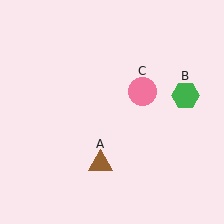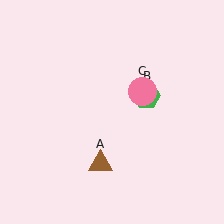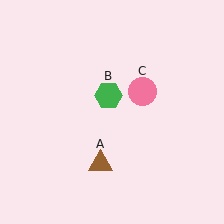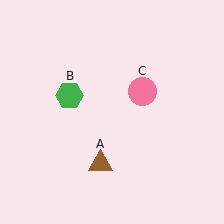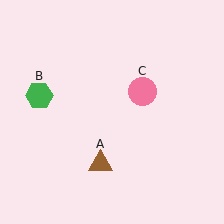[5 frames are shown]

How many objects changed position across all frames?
1 object changed position: green hexagon (object B).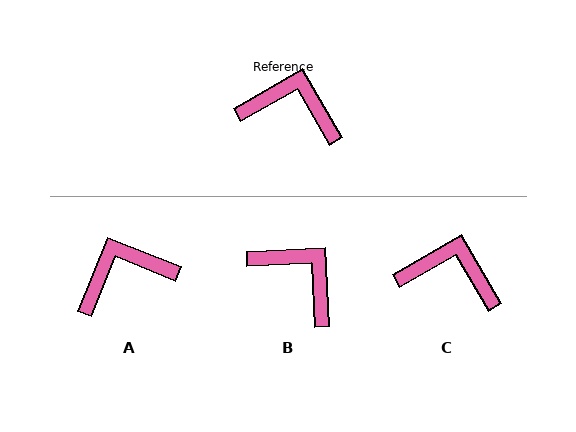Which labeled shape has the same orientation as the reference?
C.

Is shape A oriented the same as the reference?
No, it is off by about 38 degrees.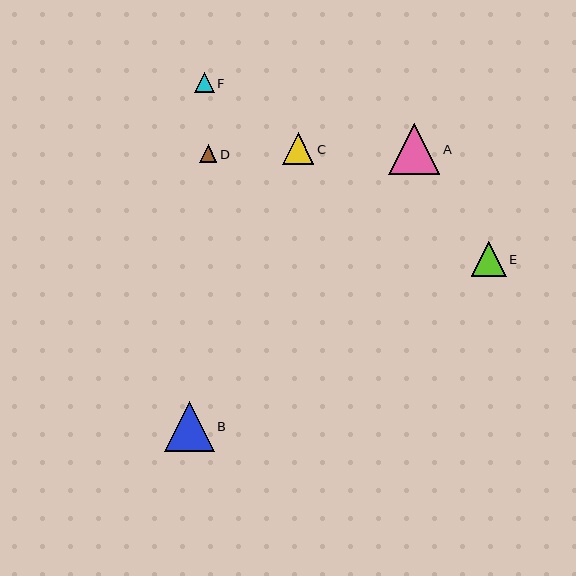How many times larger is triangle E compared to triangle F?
Triangle E is approximately 1.8 times the size of triangle F.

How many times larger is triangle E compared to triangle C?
Triangle E is approximately 1.1 times the size of triangle C.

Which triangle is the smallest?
Triangle D is the smallest with a size of approximately 17 pixels.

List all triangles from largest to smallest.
From largest to smallest: A, B, E, C, F, D.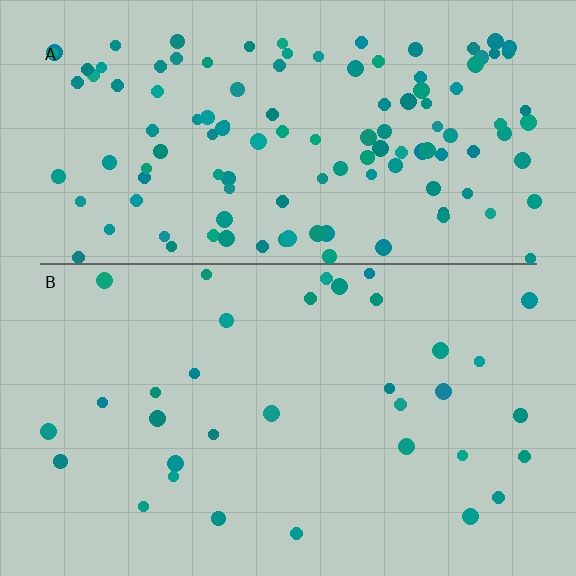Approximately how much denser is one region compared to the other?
Approximately 3.7× — region A over region B.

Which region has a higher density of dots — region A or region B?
A (the top).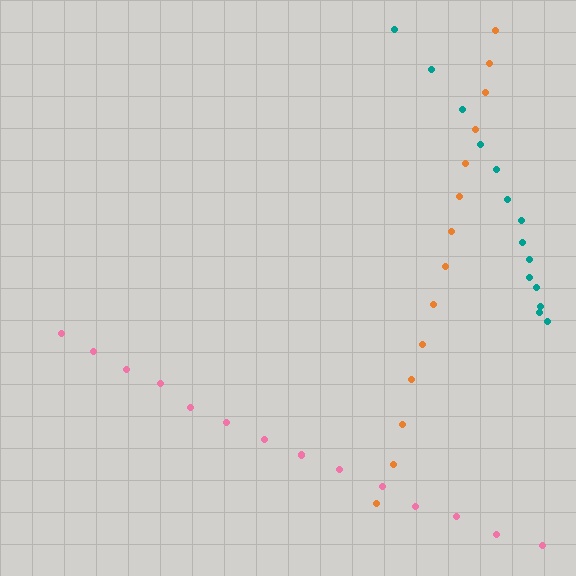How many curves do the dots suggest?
There are 3 distinct paths.